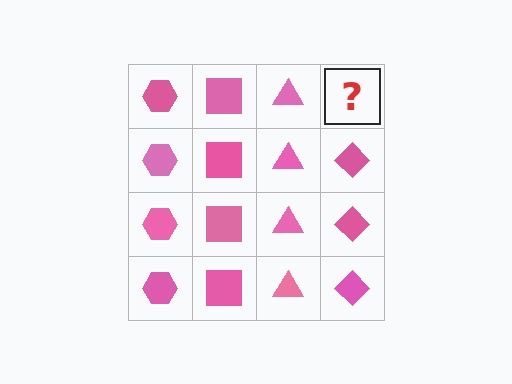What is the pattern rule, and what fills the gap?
The rule is that each column has a consistent shape. The gap should be filled with a pink diamond.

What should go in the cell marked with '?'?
The missing cell should contain a pink diamond.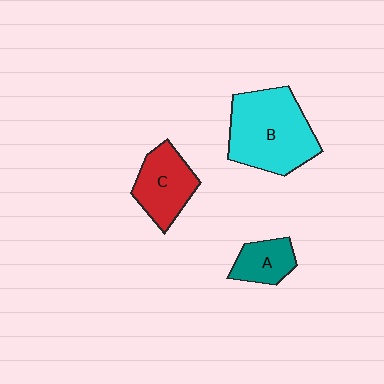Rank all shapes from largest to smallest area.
From largest to smallest: B (cyan), C (red), A (teal).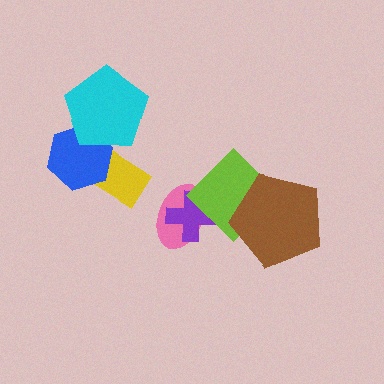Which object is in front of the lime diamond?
The brown pentagon is in front of the lime diamond.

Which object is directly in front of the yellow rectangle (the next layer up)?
The blue hexagon is directly in front of the yellow rectangle.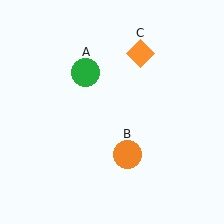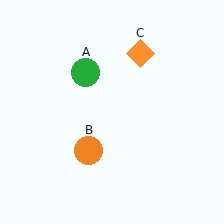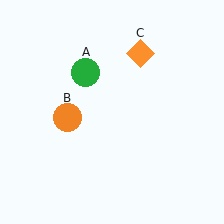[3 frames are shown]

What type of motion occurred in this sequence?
The orange circle (object B) rotated clockwise around the center of the scene.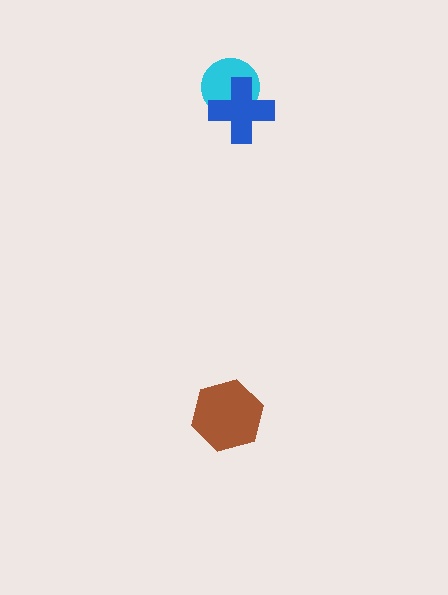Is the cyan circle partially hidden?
Yes, it is partially covered by another shape.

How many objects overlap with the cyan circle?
1 object overlaps with the cyan circle.